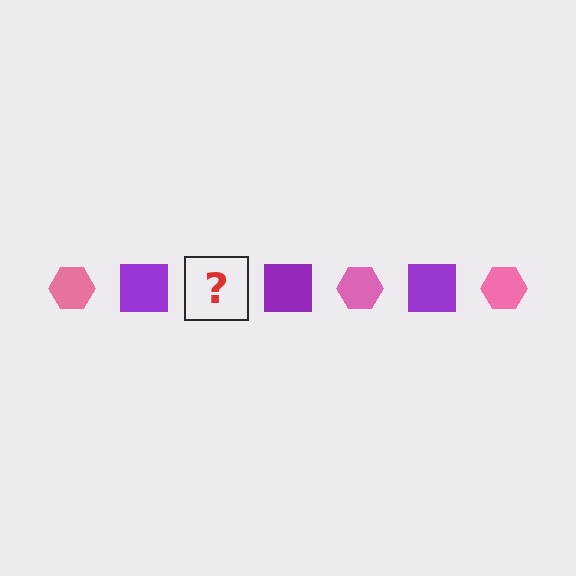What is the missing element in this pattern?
The missing element is a pink hexagon.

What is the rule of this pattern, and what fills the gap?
The rule is that the pattern alternates between pink hexagon and purple square. The gap should be filled with a pink hexagon.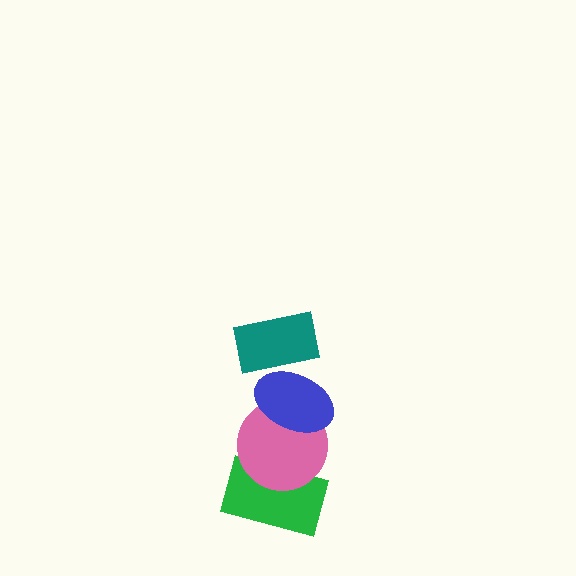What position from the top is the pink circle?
The pink circle is 3rd from the top.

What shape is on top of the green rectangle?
The pink circle is on top of the green rectangle.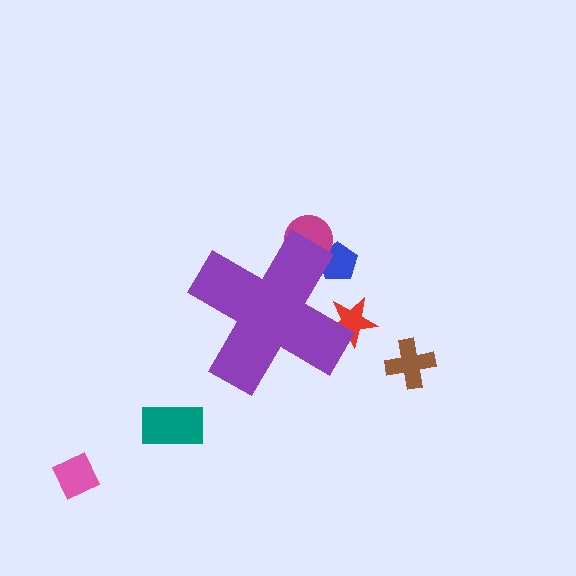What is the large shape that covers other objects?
A purple cross.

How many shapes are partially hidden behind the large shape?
3 shapes are partially hidden.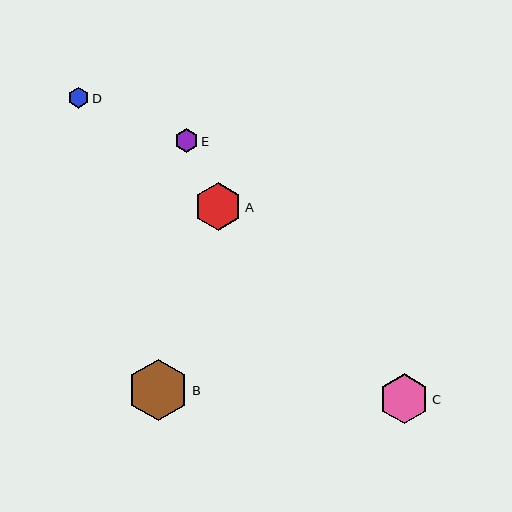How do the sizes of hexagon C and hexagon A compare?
Hexagon C and hexagon A are approximately the same size.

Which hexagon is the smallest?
Hexagon D is the smallest with a size of approximately 21 pixels.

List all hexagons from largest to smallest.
From largest to smallest: B, C, A, E, D.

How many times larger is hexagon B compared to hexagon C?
Hexagon B is approximately 1.2 times the size of hexagon C.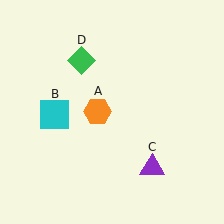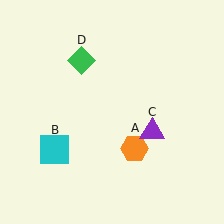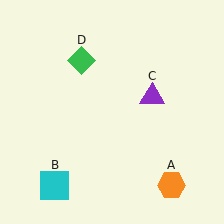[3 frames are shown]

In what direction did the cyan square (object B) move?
The cyan square (object B) moved down.